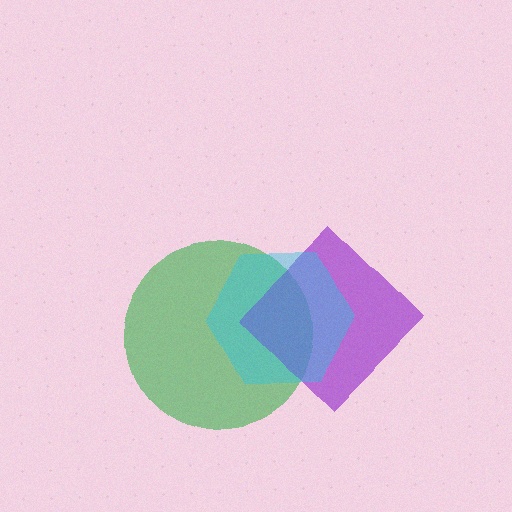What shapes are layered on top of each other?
The layered shapes are: a green circle, a purple diamond, a cyan hexagon.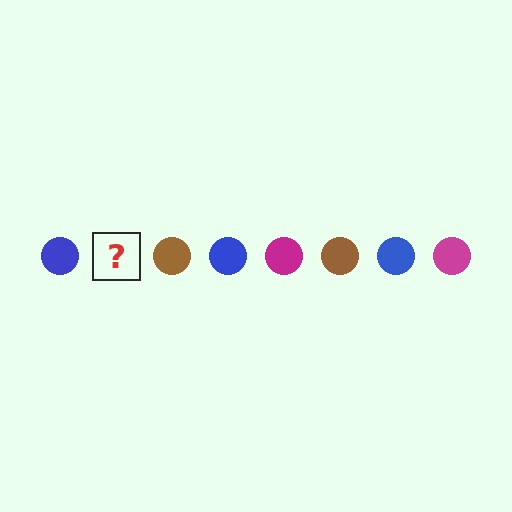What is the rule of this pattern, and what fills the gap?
The rule is that the pattern cycles through blue, magenta, brown circles. The gap should be filled with a magenta circle.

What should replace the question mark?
The question mark should be replaced with a magenta circle.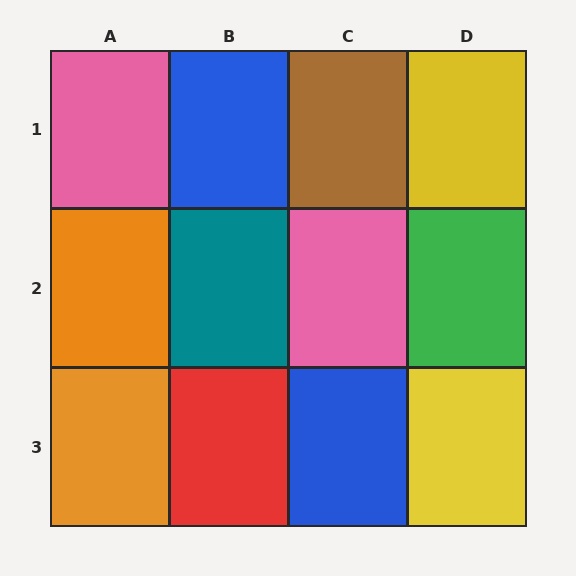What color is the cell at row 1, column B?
Blue.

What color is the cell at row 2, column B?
Teal.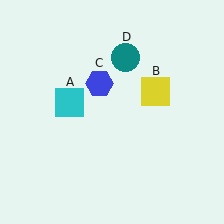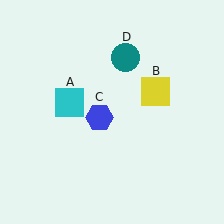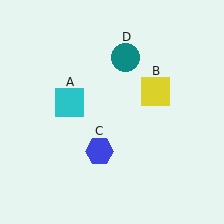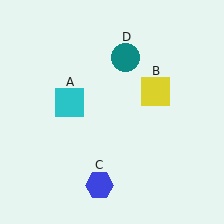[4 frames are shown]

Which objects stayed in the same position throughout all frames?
Cyan square (object A) and yellow square (object B) and teal circle (object D) remained stationary.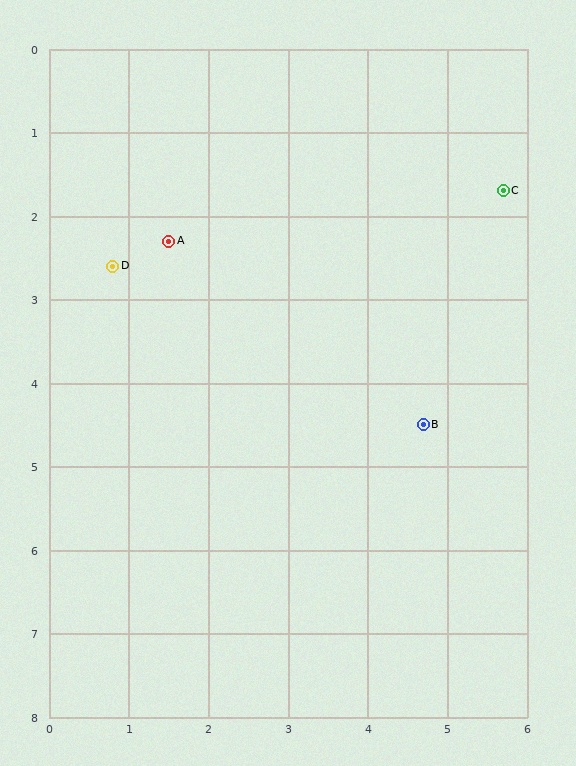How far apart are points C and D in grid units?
Points C and D are about 5.0 grid units apart.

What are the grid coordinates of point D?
Point D is at approximately (0.8, 2.6).